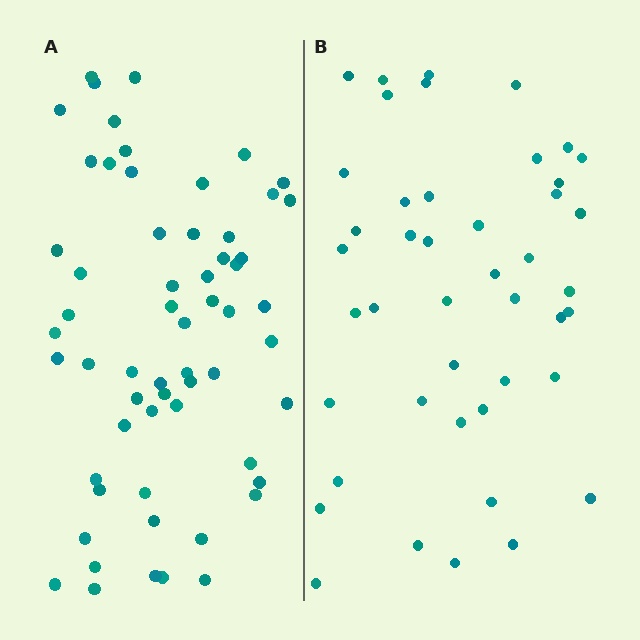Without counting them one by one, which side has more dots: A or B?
Region A (the left region) has more dots.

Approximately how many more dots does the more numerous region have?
Region A has approximately 15 more dots than region B.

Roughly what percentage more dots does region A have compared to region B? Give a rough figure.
About 35% more.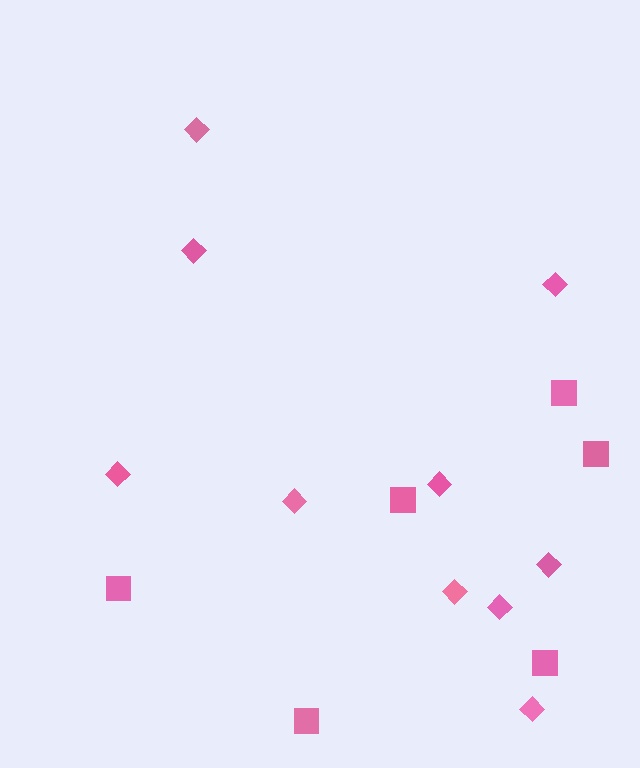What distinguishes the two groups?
There are 2 groups: one group of squares (6) and one group of diamonds (10).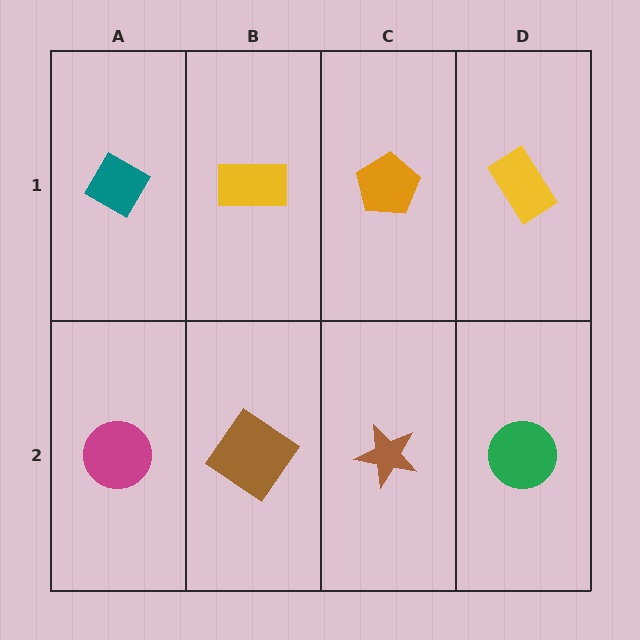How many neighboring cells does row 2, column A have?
2.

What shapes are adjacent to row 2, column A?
A teal diamond (row 1, column A), a brown diamond (row 2, column B).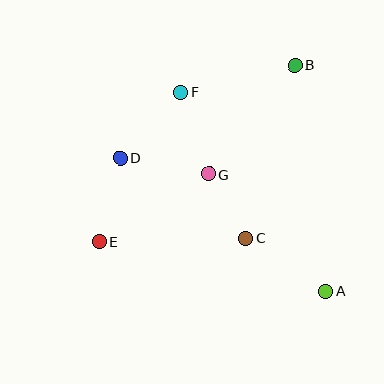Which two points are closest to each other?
Points C and G are closest to each other.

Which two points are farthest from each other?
Points B and E are farthest from each other.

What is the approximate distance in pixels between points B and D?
The distance between B and D is approximately 198 pixels.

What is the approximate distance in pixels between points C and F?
The distance between C and F is approximately 160 pixels.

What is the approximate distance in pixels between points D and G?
The distance between D and G is approximately 90 pixels.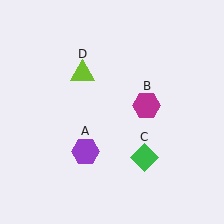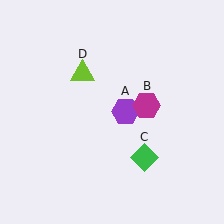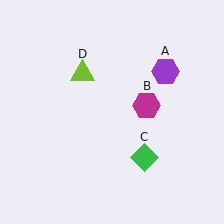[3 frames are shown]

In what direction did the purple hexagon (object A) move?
The purple hexagon (object A) moved up and to the right.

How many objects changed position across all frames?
1 object changed position: purple hexagon (object A).